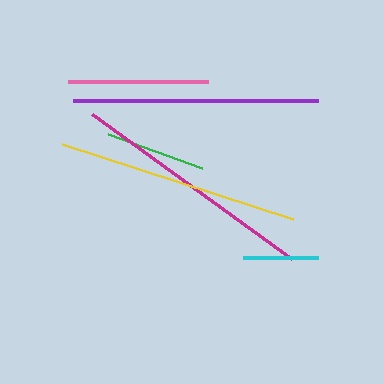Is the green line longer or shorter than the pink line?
The pink line is longer than the green line.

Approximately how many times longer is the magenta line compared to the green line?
The magenta line is approximately 2.5 times the length of the green line.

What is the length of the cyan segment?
The cyan segment is approximately 75 pixels long.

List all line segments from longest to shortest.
From longest to shortest: magenta, purple, yellow, pink, green, cyan.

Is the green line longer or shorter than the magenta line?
The magenta line is longer than the green line.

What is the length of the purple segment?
The purple segment is approximately 245 pixels long.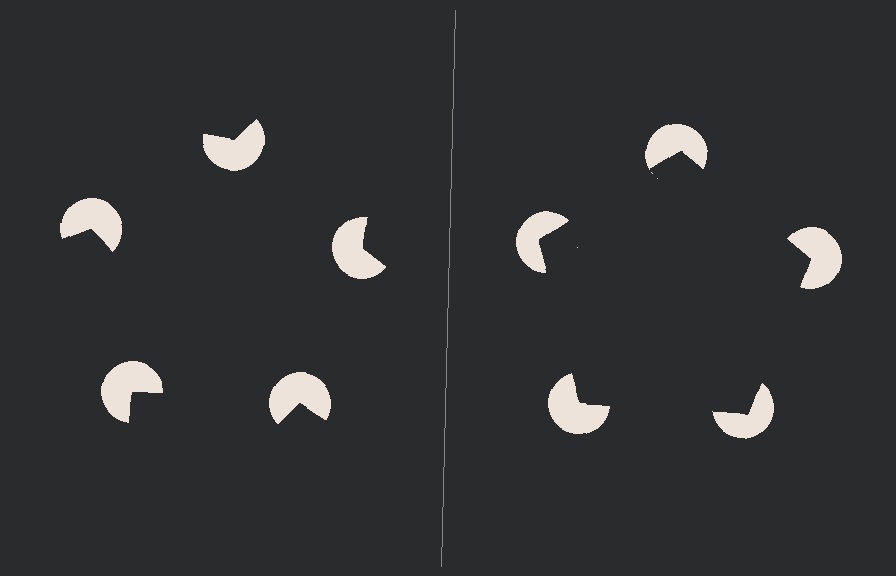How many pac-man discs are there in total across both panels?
10 — 5 on each side.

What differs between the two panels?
The pac-man discs are positioned identically on both sides; only the wedge orientations differ. On the right they align to a pentagon; on the left they are misaligned.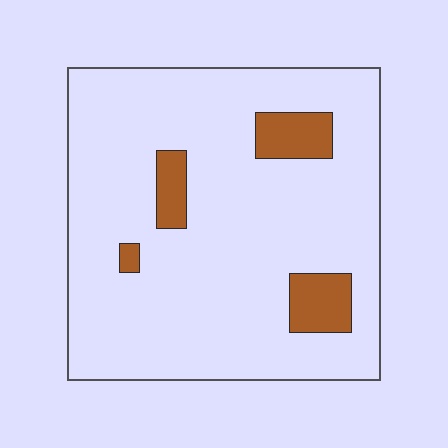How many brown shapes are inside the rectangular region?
4.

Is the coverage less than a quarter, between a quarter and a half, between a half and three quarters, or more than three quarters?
Less than a quarter.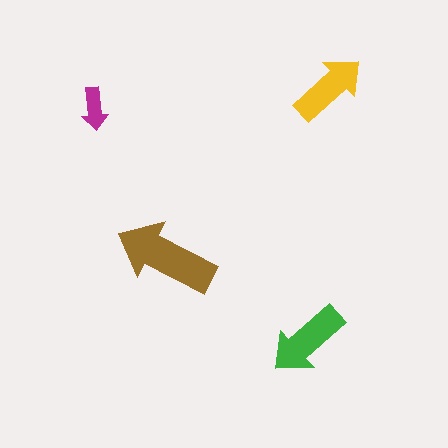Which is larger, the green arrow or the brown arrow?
The brown one.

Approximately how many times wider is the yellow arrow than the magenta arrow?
About 2 times wider.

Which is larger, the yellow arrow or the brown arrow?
The brown one.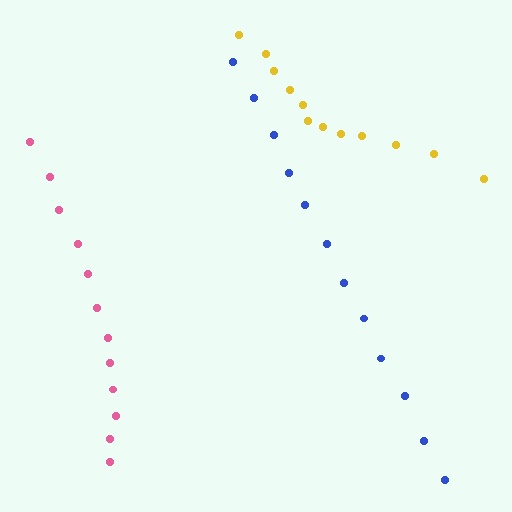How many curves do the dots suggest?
There are 3 distinct paths.